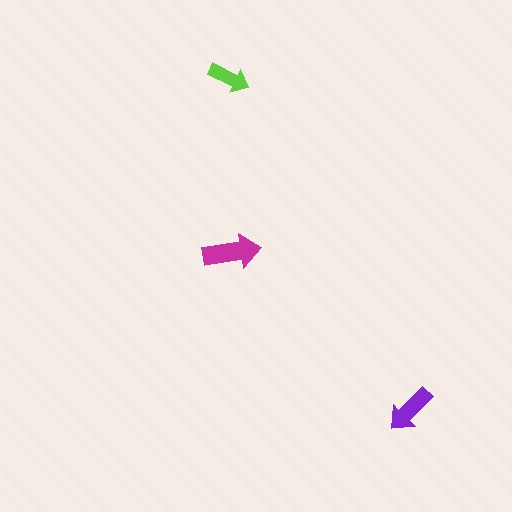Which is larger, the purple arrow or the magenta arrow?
The magenta one.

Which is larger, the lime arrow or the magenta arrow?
The magenta one.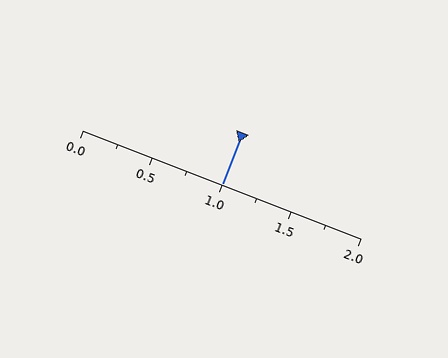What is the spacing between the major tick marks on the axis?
The major ticks are spaced 0.5 apart.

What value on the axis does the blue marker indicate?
The marker indicates approximately 1.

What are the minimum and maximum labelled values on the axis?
The axis runs from 0.0 to 2.0.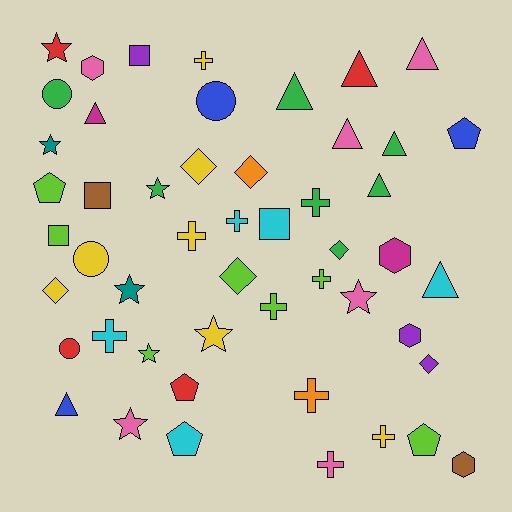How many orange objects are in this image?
There are 2 orange objects.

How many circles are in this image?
There are 4 circles.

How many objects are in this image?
There are 50 objects.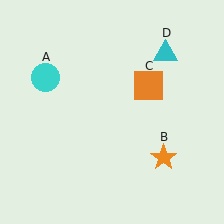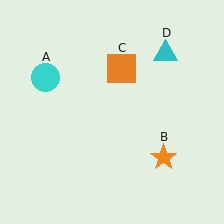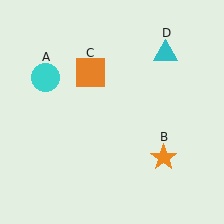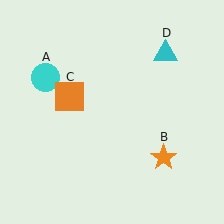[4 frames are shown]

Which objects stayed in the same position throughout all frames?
Cyan circle (object A) and orange star (object B) and cyan triangle (object D) remained stationary.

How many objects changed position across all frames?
1 object changed position: orange square (object C).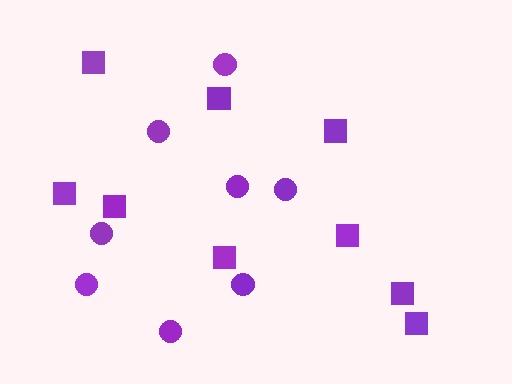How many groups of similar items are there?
There are 2 groups: one group of squares (9) and one group of circles (8).